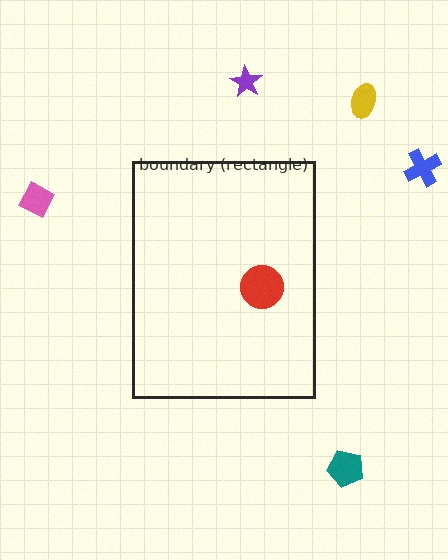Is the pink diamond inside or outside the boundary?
Outside.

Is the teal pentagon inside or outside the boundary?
Outside.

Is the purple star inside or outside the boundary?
Outside.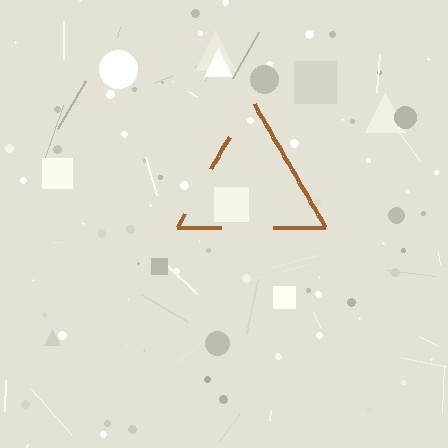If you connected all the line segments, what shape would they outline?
They would outline a triangle.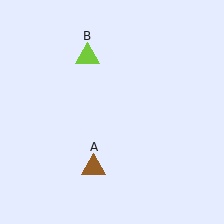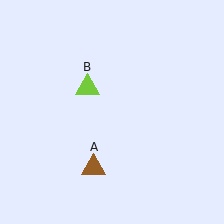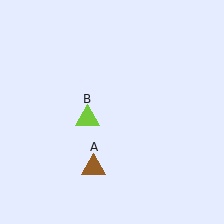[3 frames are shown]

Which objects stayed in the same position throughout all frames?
Brown triangle (object A) remained stationary.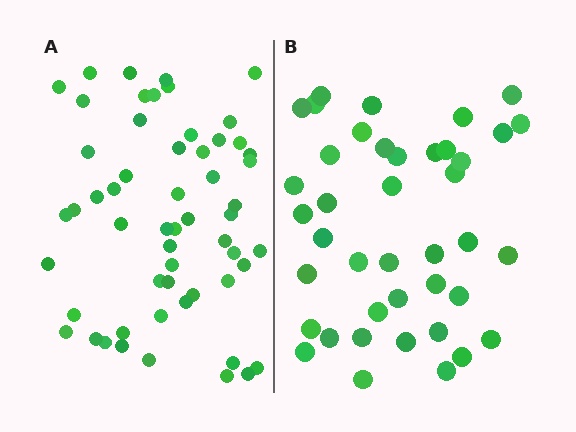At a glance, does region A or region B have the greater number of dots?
Region A (the left region) has more dots.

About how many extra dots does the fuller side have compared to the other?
Region A has approximately 15 more dots than region B.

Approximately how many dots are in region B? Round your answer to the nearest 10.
About 40 dots. (The exact count is 41, which rounds to 40.)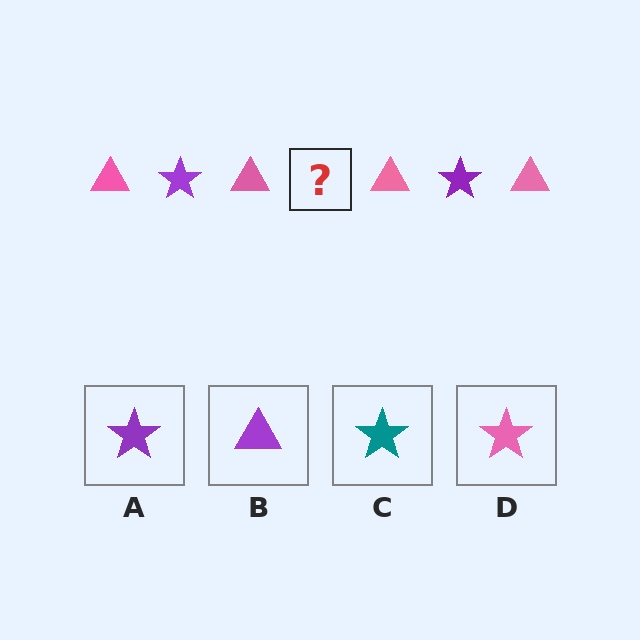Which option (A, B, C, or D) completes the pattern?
A.